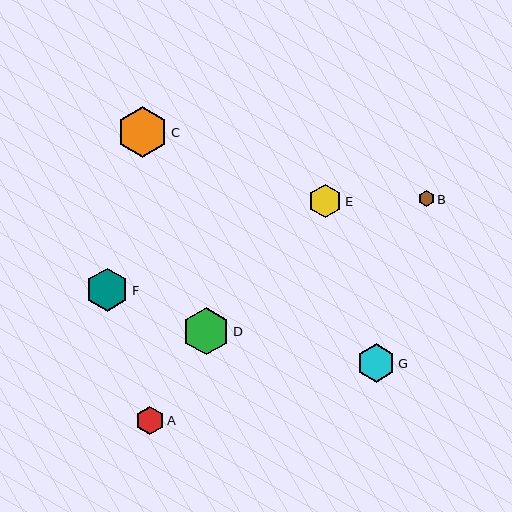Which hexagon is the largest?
Hexagon C is the largest with a size of approximately 51 pixels.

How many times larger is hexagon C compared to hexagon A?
Hexagon C is approximately 1.8 times the size of hexagon A.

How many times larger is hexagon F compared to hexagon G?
Hexagon F is approximately 1.1 times the size of hexagon G.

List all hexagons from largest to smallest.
From largest to smallest: C, D, F, G, E, A, B.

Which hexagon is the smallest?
Hexagon B is the smallest with a size of approximately 16 pixels.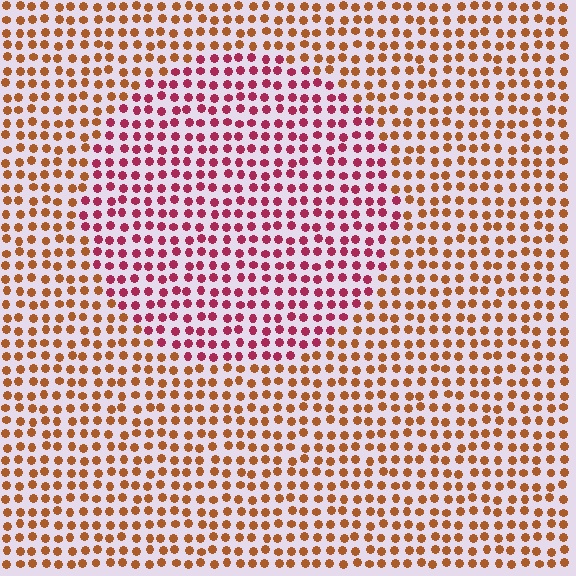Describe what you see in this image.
The image is filled with small brown elements in a uniform arrangement. A circle-shaped region is visible where the elements are tinted to a slightly different hue, forming a subtle color boundary.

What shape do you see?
I see a circle.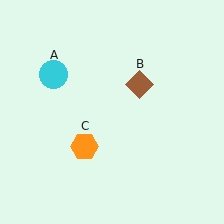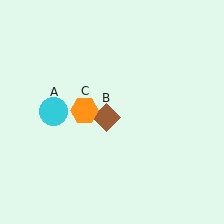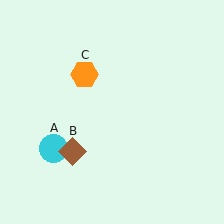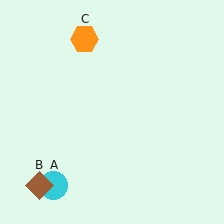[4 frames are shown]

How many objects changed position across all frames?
3 objects changed position: cyan circle (object A), brown diamond (object B), orange hexagon (object C).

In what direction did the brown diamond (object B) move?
The brown diamond (object B) moved down and to the left.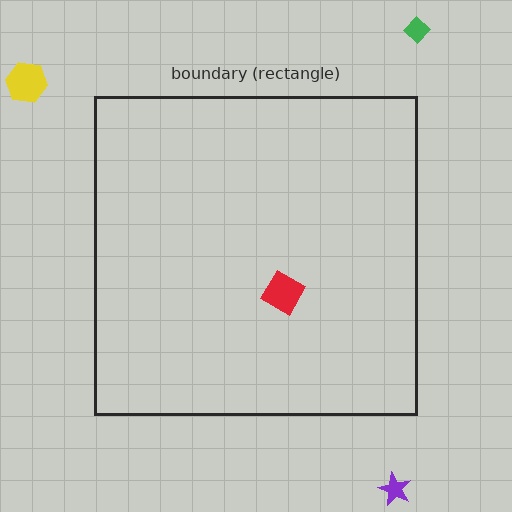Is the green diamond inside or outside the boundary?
Outside.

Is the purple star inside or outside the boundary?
Outside.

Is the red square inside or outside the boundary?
Inside.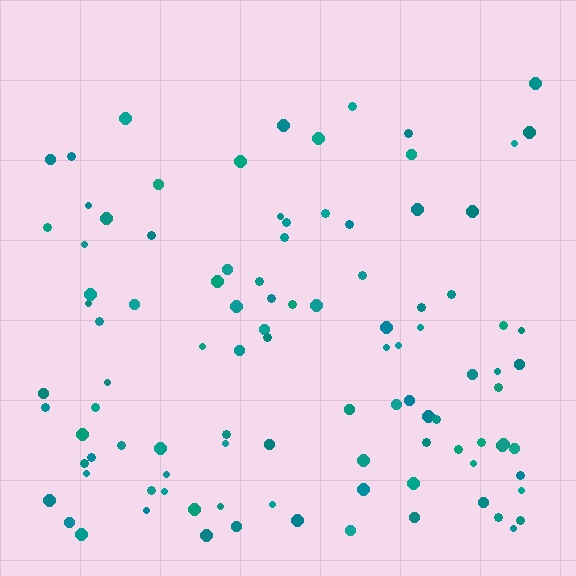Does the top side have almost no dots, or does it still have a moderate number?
Still a moderate number, just noticeably fewer than the bottom.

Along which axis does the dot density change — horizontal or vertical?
Vertical.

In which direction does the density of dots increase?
From top to bottom, with the bottom side densest.